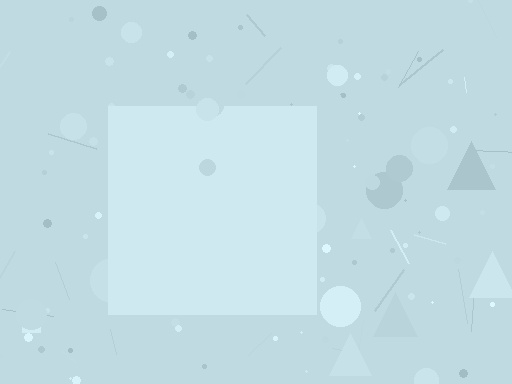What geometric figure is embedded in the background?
A square is embedded in the background.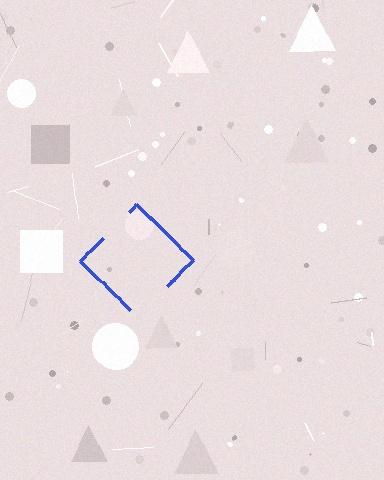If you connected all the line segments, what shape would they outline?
They would outline a diamond.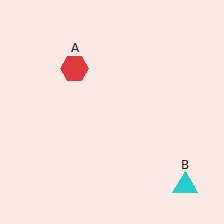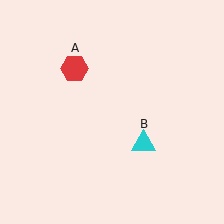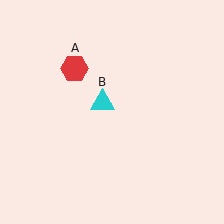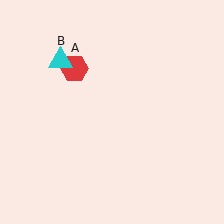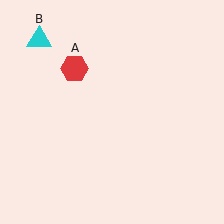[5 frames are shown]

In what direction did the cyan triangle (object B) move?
The cyan triangle (object B) moved up and to the left.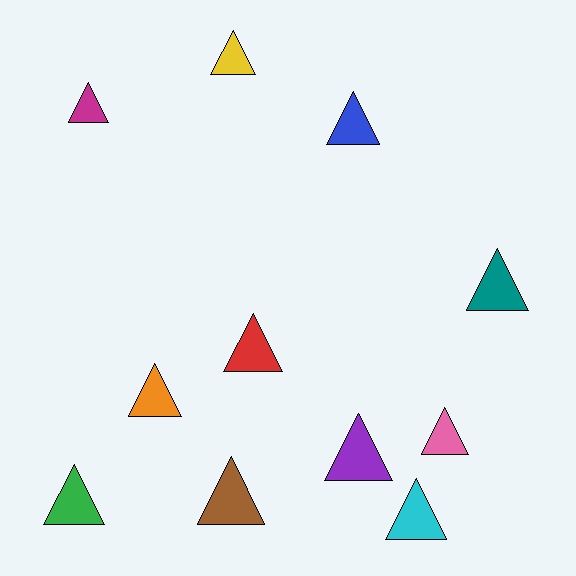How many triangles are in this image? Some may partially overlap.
There are 11 triangles.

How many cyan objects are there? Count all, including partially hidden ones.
There is 1 cyan object.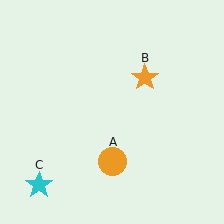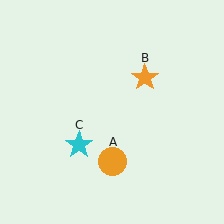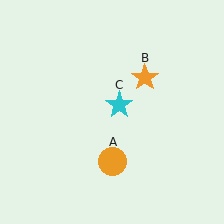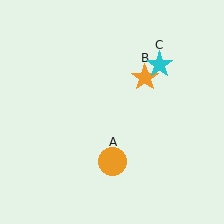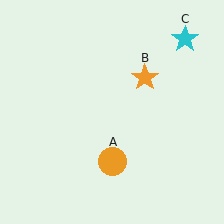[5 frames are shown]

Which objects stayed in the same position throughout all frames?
Orange circle (object A) and orange star (object B) remained stationary.